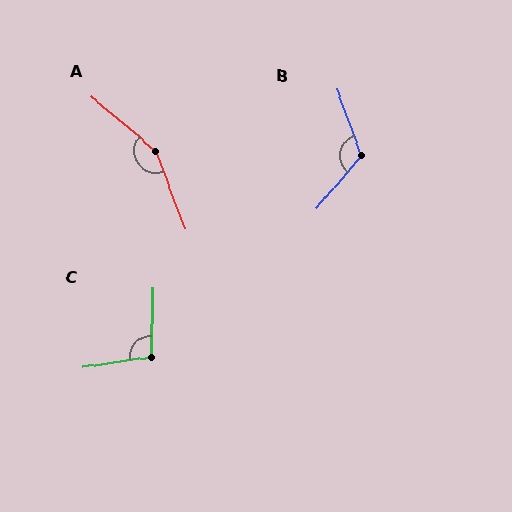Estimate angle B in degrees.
Approximately 120 degrees.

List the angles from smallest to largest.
C (99°), B (120°), A (150°).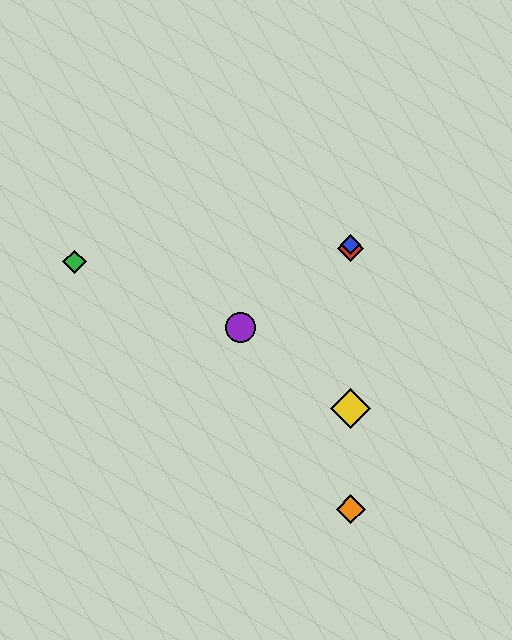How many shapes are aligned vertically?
4 shapes (the red diamond, the blue diamond, the yellow diamond, the orange diamond) are aligned vertically.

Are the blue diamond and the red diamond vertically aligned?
Yes, both are at x≈351.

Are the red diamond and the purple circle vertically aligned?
No, the red diamond is at x≈351 and the purple circle is at x≈240.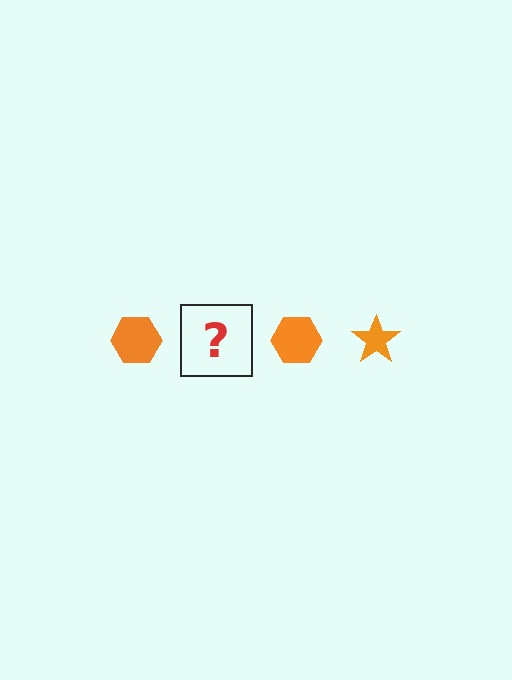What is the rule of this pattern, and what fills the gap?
The rule is that the pattern cycles through hexagon, star shapes in orange. The gap should be filled with an orange star.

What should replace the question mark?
The question mark should be replaced with an orange star.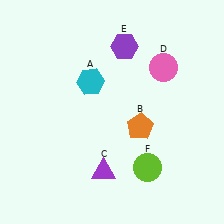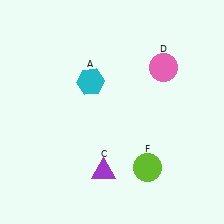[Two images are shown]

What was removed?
The orange pentagon (B), the purple hexagon (E) were removed in Image 2.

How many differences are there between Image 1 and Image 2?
There are 2 differences between the two images.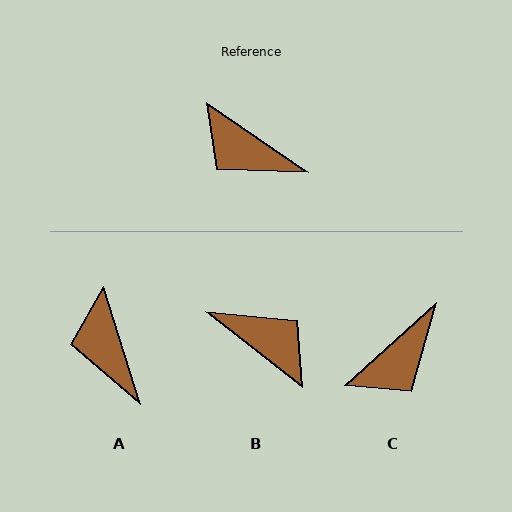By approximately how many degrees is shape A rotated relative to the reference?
Approximately 39 degrees clockwise.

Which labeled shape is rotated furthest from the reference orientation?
B, about 176 degrees away.